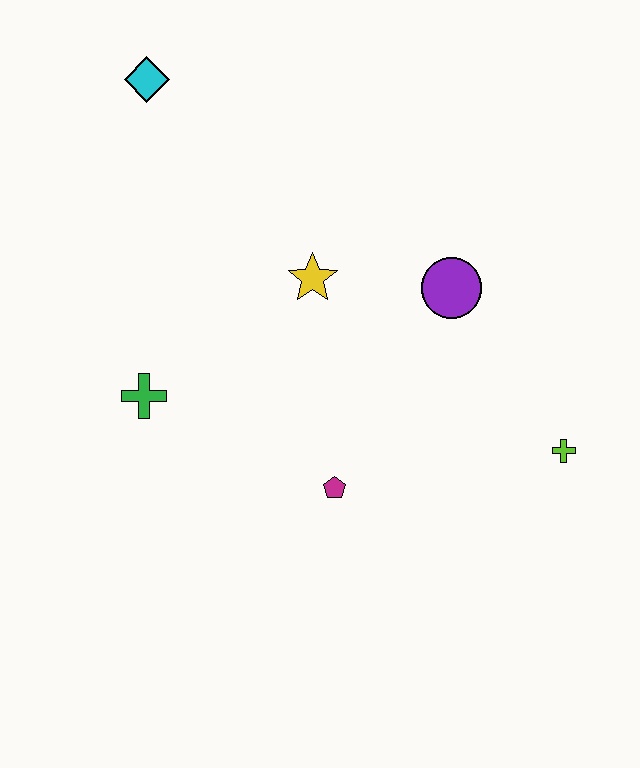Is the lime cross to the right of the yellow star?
Yes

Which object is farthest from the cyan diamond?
The lime cross is farthest from the cyan diamond.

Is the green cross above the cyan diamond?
No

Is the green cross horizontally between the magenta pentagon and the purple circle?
No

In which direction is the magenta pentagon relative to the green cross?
The magenta pentagon is to the right of the green cross.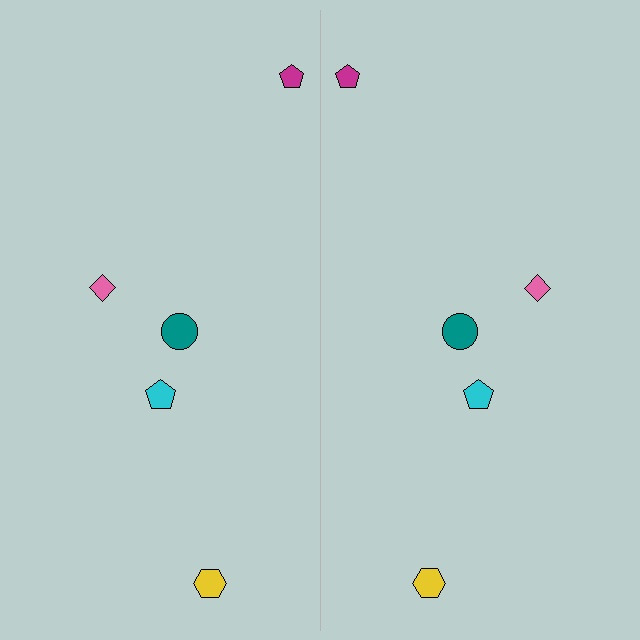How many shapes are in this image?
There are 10 shapes in this image.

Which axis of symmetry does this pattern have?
The pattern has a vertical axis of symmetry running through the center of the image.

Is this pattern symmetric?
Yes, this pattern has bilateral (reflection) symmetry.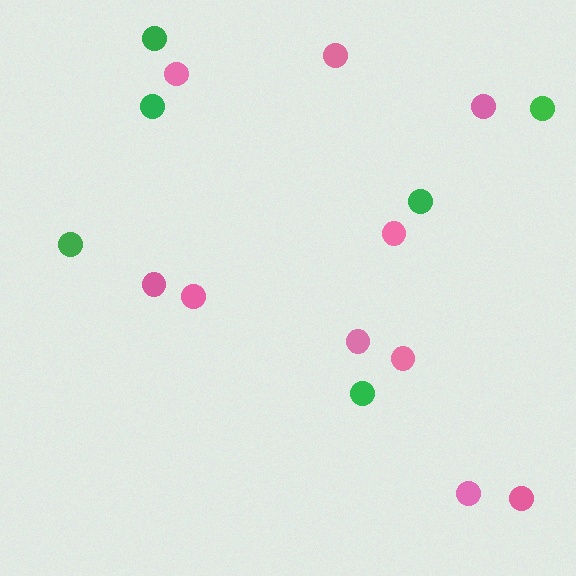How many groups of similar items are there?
There are 2 groups: one group of green circles (6) and one group of pink circles (10).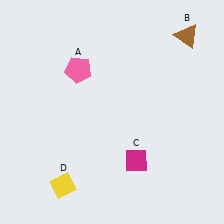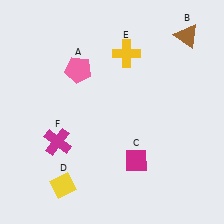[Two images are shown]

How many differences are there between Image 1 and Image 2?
There are 2 differences between the two images.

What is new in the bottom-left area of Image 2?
A magenta cross (F) was added in the bottom-left area of Image 2.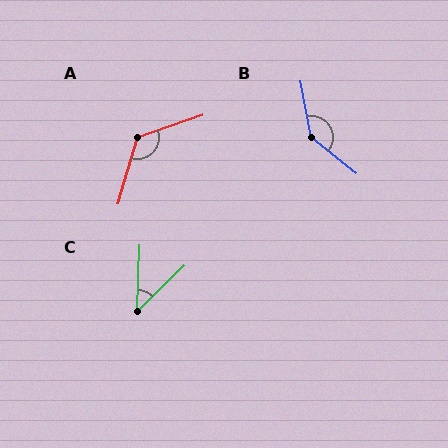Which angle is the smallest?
C, at approximately 44 degrees.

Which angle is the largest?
B, at approximately 139 degrees.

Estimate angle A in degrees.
Approximately 125 degrees.